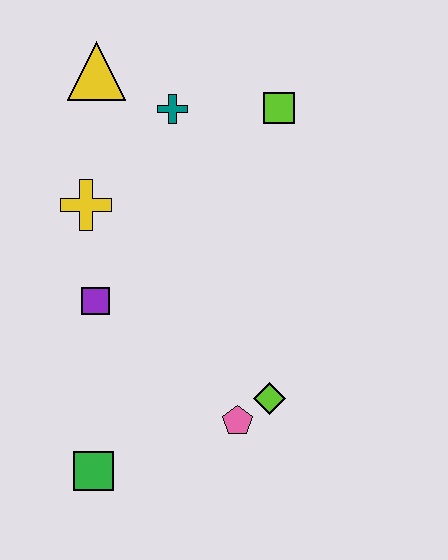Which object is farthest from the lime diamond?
The yellow triangle is farthest from the lime diamond.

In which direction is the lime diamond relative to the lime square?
The lime diamond is below the lime square.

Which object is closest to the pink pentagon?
The lime diamond is closest to the pink pentagon.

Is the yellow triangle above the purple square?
Yes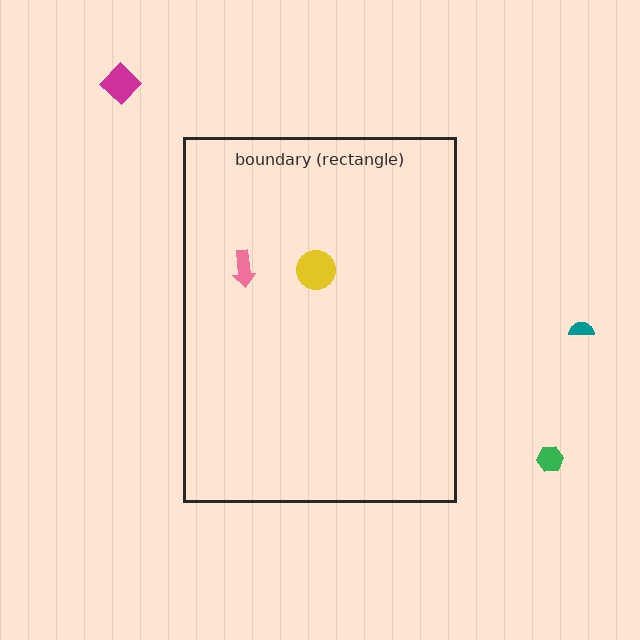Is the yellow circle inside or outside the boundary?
Inside.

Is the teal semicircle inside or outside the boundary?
Outside.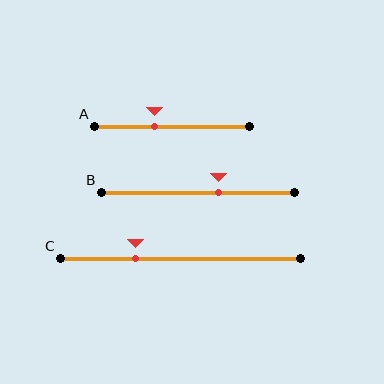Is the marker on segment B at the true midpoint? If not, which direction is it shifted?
No, the marker on segment B is shifted to the right by about 11% of the segment length.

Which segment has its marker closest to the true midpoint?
Segment B has its marker closest to the true midpoint.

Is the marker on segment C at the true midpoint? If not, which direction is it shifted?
No, the marker on segment C is shifted to the left by about 19% of the segment length.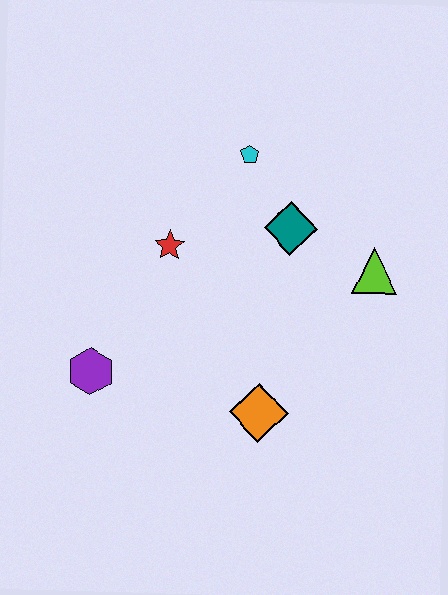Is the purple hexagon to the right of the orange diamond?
No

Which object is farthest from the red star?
The lime triangle is farthest from the red star.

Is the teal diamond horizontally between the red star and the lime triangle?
Yes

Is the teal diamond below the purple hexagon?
No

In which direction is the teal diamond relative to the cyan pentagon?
The teal diamond is below the cyan pentagon.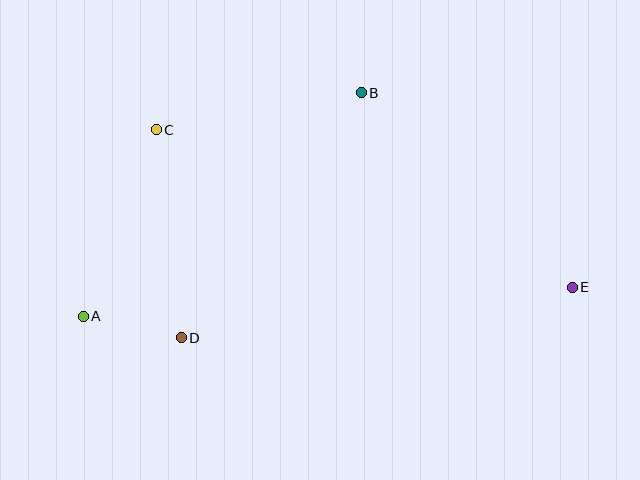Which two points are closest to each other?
Points A and D are closest to each other.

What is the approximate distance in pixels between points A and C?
The distance between A and C is approximately 200 pixels.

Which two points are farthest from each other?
Points A and E are farthest from each other.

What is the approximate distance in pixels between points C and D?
The distance between C and D is approximately 209 pixels.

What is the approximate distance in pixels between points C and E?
The distance between C and E is approximately 445 pixels.